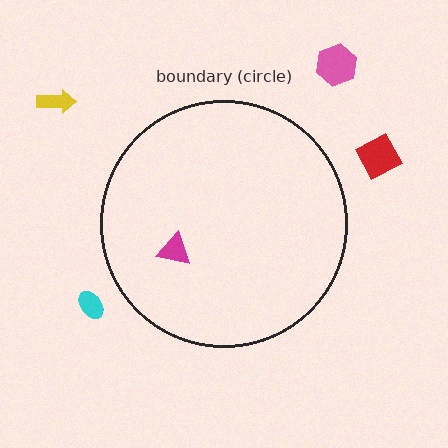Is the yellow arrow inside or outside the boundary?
Outside.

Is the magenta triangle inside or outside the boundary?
Inside.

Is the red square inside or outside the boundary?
Outside.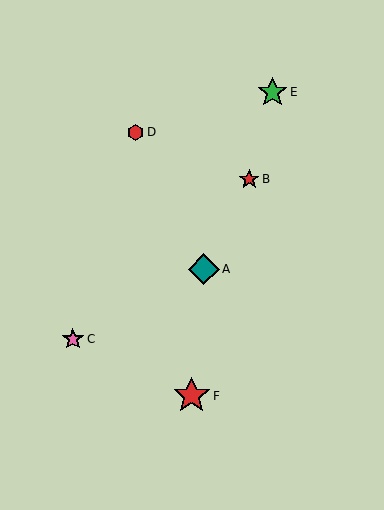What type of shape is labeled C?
Shape C is a pink star.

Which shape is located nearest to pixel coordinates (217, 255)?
The teal diamond (labeled A) at (204, 269) is nearest to that location.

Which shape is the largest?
The red star (labeled F) is the largest.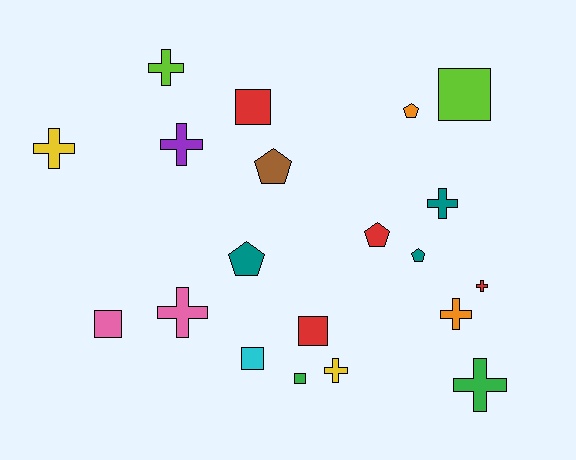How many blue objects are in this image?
There are no blue objects.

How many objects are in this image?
There are 20 objects.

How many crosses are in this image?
There are 9 crosses.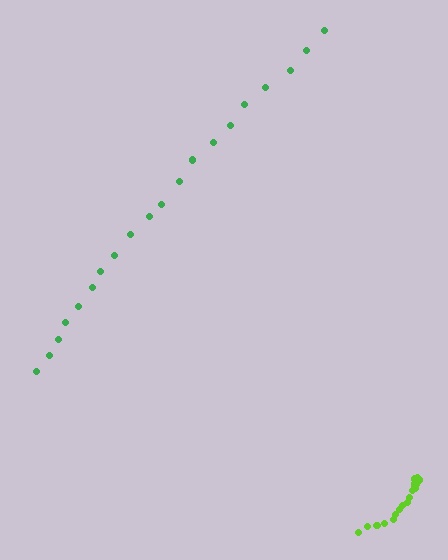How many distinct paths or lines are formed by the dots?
There are 2 distinct paths.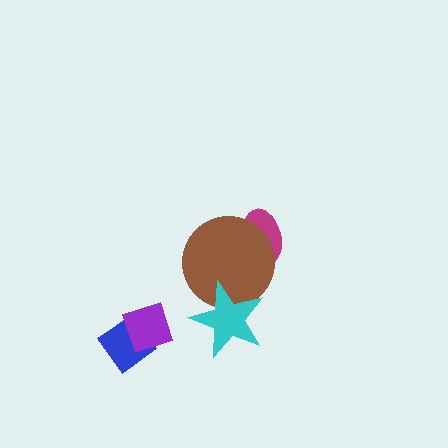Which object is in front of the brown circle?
The cyan star is in front of the brown circle.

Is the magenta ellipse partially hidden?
Yes, it is partially covered by another shape.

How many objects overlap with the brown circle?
2 objects overlap with the brown circle.